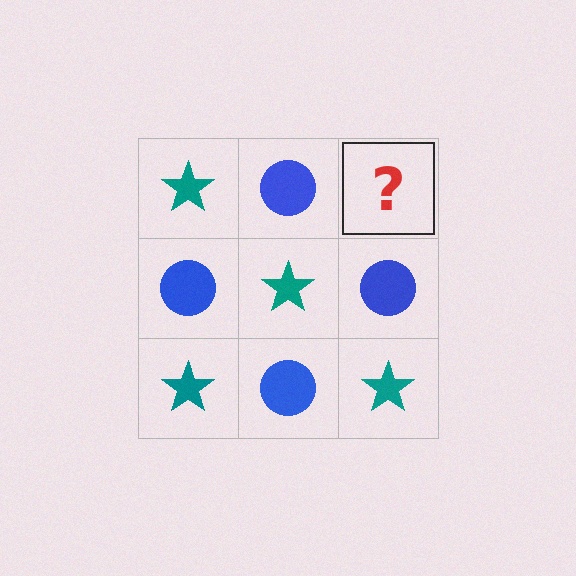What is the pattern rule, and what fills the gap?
The rule is that it alternates teal star and blue circle in a checkerboard pattern. The gap should be filled with a teal star.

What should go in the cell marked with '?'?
The missing cell should contain a teal star.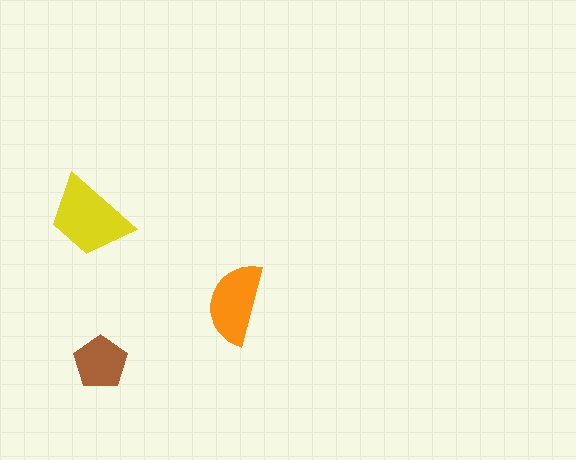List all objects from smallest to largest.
The brown pentagon, the orange semicircle, the yellow trapezoid.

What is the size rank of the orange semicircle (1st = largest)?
2nd.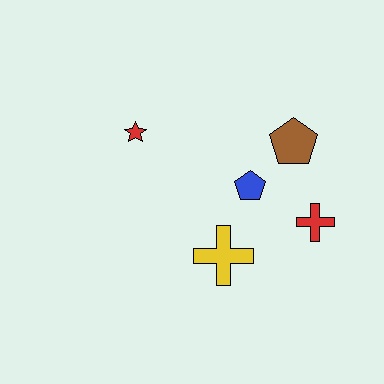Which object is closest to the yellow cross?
The blue pentagon is closest to the yellow cross.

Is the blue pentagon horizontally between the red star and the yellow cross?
No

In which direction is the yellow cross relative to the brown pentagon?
The yellow cross is below the brown pentagon.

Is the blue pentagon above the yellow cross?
Yes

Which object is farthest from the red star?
The red cross is farthest from the red star.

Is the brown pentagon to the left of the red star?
No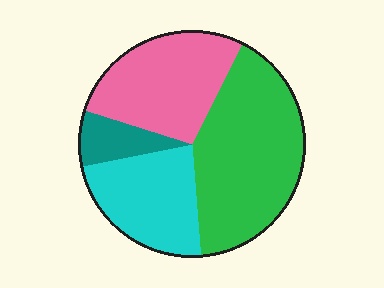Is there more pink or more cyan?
Pink.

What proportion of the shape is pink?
Pink covers about 30% of the shape.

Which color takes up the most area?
Green, at roughly 40%.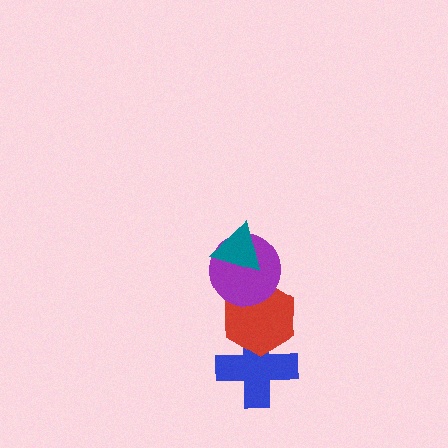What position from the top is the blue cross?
The blue cross is 4th from the top.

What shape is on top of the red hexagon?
The purple circle is on top of the red hexagon.